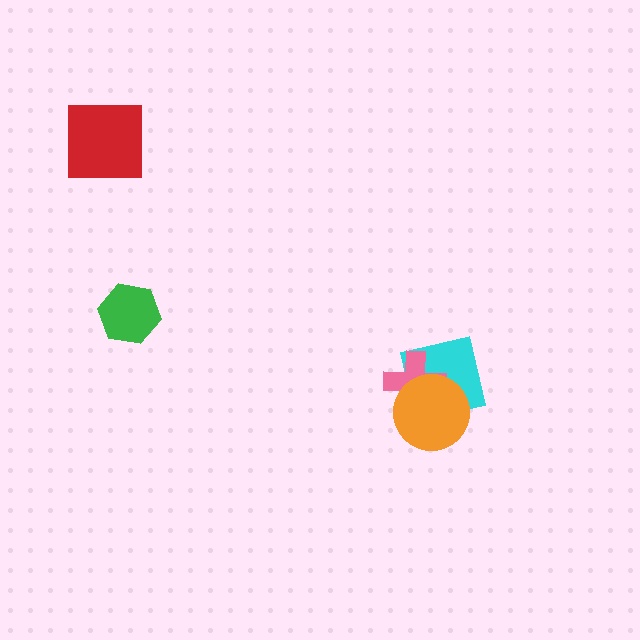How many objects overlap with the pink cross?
2 objects overlap with the pink cross.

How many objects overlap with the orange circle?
2 objects overlap with the orange circle.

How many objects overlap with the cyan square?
2 objects overlap with the cyan square.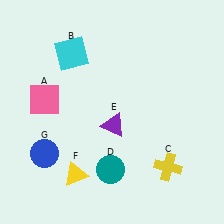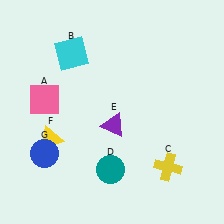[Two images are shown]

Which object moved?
The yellow triangle (F) moved up.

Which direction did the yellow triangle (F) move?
The yellow triangle (F) moved up.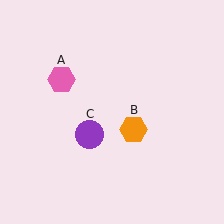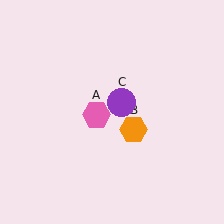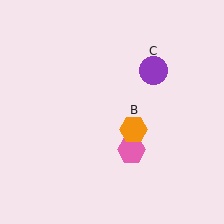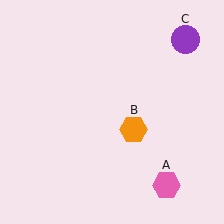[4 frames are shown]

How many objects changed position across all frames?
2 objects changed position: pink hexagon (object A), purple circle (object C).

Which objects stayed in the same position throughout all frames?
Orange hexagon (object B) remained stationary.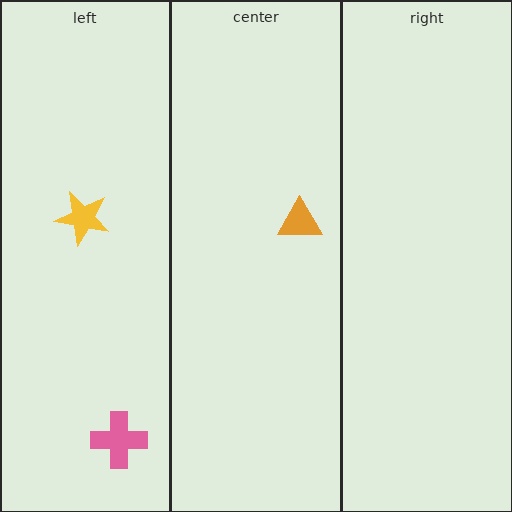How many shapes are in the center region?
1.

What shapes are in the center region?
The orange triangle.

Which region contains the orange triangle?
The center region.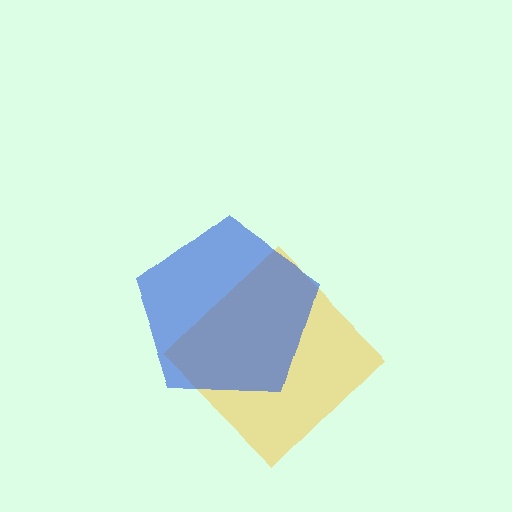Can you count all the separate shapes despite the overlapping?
Yes, there are 2 separate shapes.